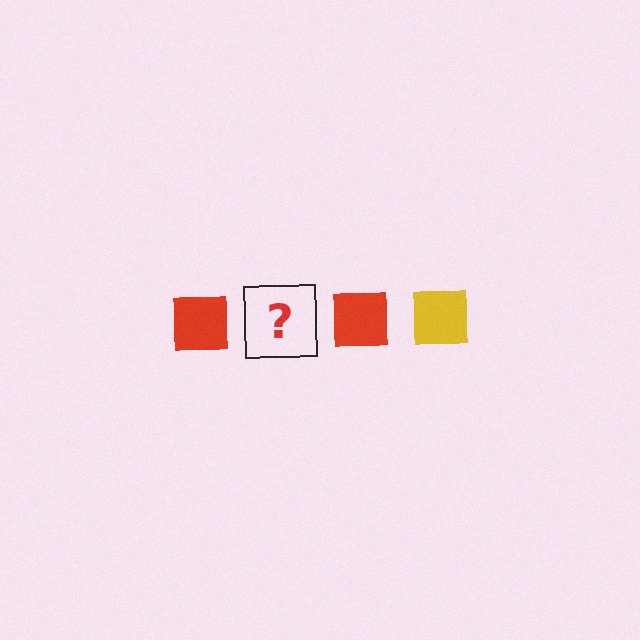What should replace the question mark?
The question mark should be replaced with a yellow square.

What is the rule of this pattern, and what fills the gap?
The rule is that the pattern cycles through red, yellow squares. The gap should be filled with a yellow square.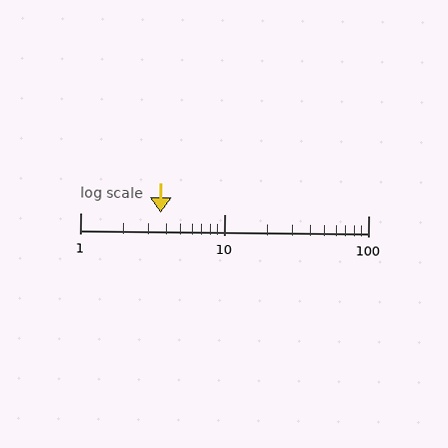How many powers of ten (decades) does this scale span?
The scale spans 2 decades, from 1 to 100.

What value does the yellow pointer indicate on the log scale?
The pointer indicates approximately 3.6.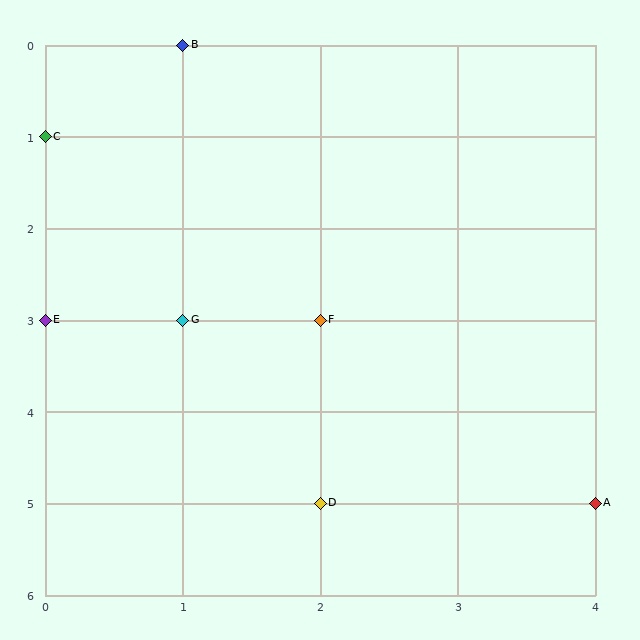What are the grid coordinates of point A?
Point A is at grid coordinates (4, 5).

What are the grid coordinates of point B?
Point B is at grid coordinates (1, 0).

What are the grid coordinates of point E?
Point E is at grid coordinates (0, 3).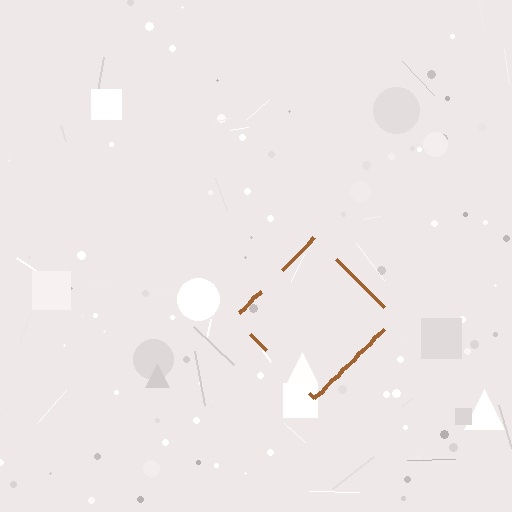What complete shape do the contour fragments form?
The contour fragments form a diamond.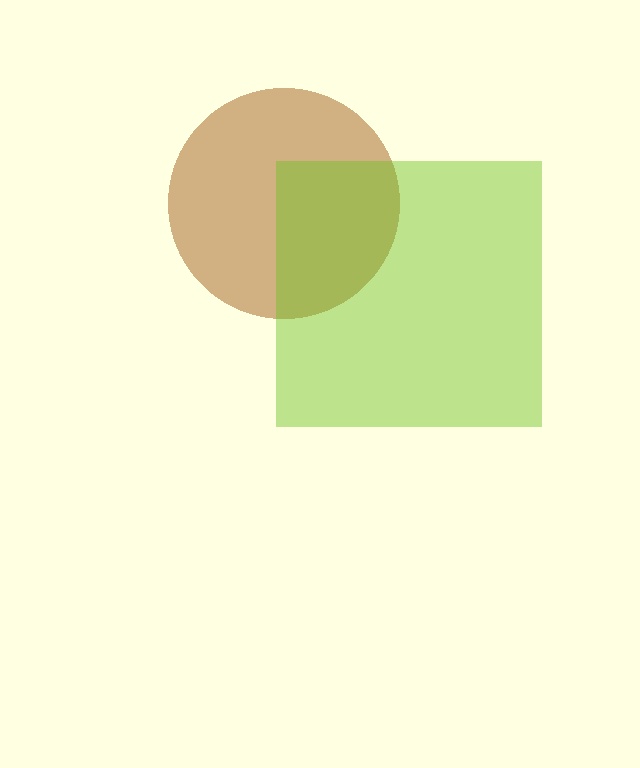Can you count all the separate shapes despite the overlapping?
Yes, there are 2 separate shapes.